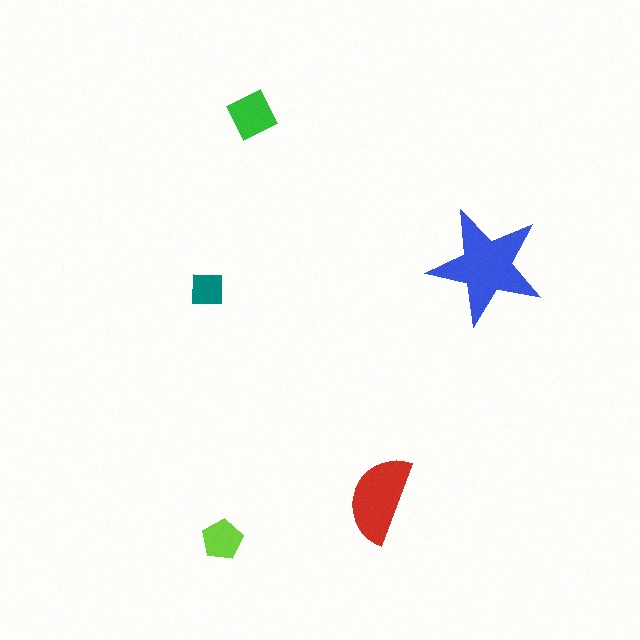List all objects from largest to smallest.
The blue star, the red semicircle, the green square, the lime pentagon, the teal square.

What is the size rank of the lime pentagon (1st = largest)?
4th.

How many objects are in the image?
There are 5 objects in the image.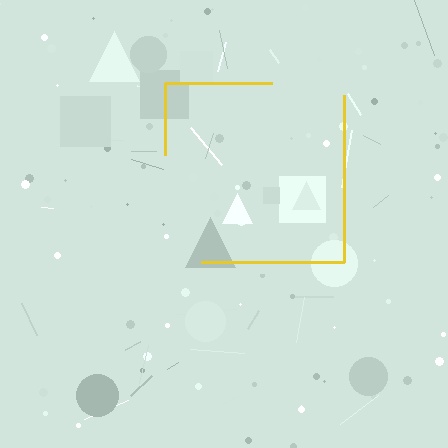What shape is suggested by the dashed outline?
The dashed outline suggests a square.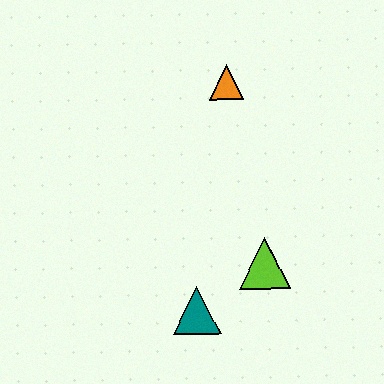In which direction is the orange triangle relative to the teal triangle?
The orange triangle is above the teal triangle.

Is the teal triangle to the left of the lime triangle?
Yes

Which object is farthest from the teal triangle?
The orange triangle is farthest from the teal triangle.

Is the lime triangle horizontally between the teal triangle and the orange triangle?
No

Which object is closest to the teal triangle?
The lime triangle is closest to the teal triangle.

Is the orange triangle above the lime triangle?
Yes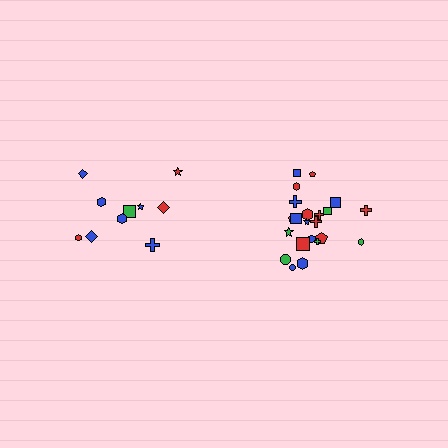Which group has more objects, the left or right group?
The right group.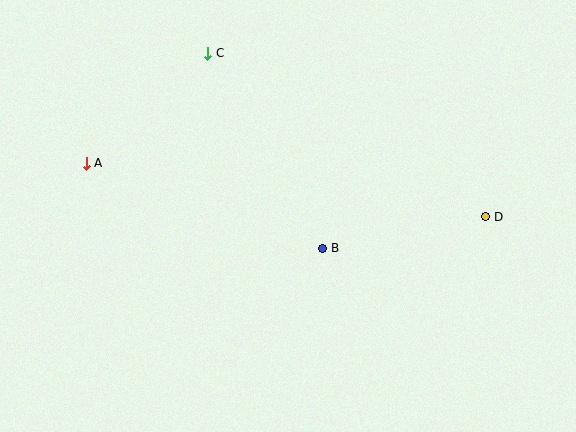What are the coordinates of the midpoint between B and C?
The midpoint between B and C is at (265, 151).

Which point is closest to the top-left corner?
Point A is closest to the top-left corner.